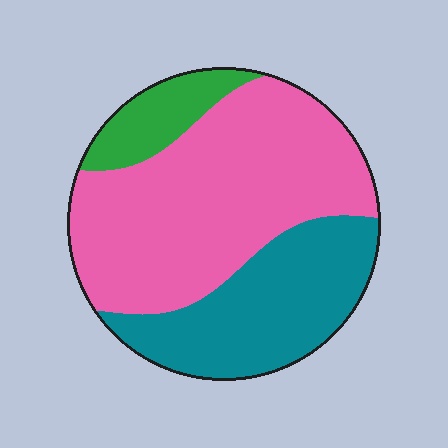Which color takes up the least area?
Green, at roughly 10%.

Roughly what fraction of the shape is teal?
Teal takes up between a quarter and a half of the shape.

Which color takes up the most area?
Pink, at roughly 55%.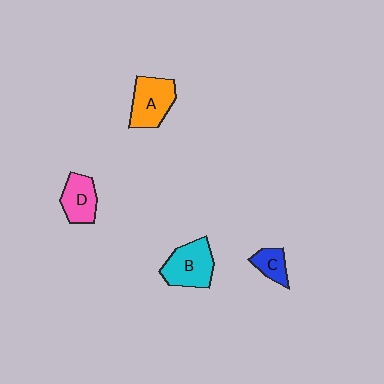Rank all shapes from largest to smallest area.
From largest to smallest: B (cyan), A (orange), D (pink), C (blue).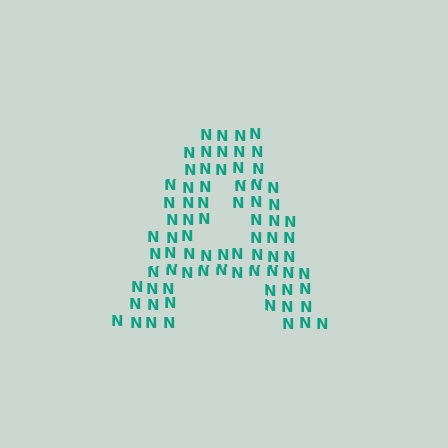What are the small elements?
The small elements are letter N's.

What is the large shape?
The large shape is the letter A.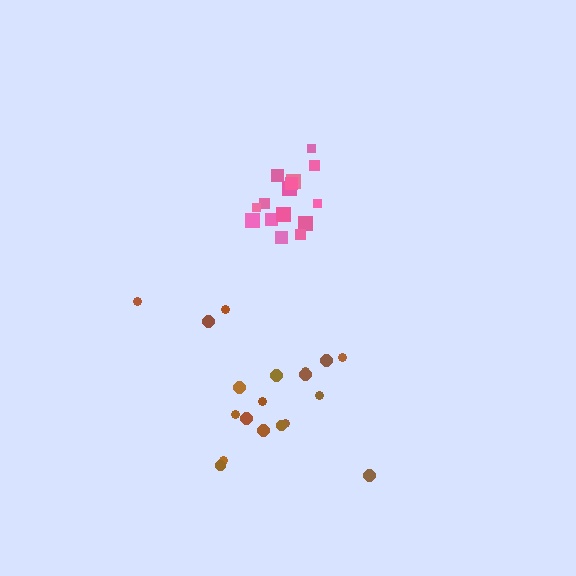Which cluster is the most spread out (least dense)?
Brown.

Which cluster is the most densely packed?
Pink.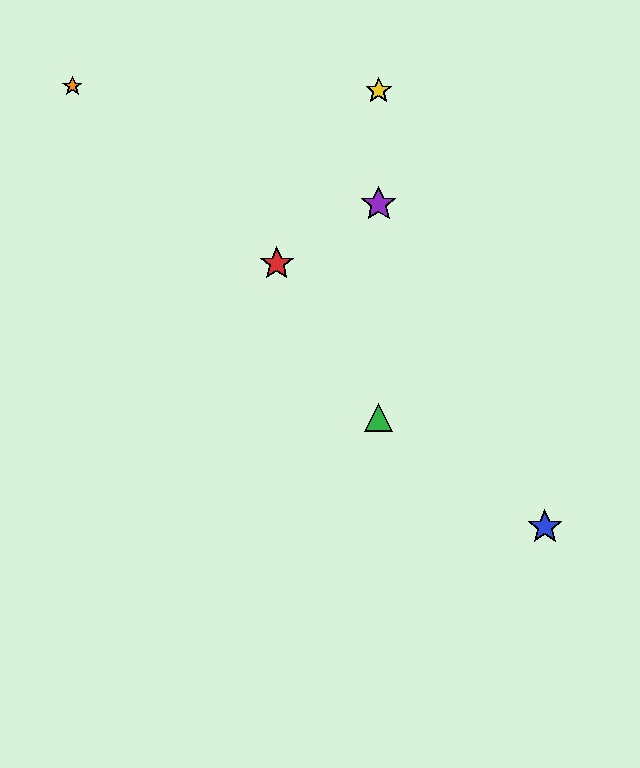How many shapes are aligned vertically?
3 shapes (the green triangle, the yellow star, the purple star) are aligned vertically.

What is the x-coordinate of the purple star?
The purple star is at x≈379.